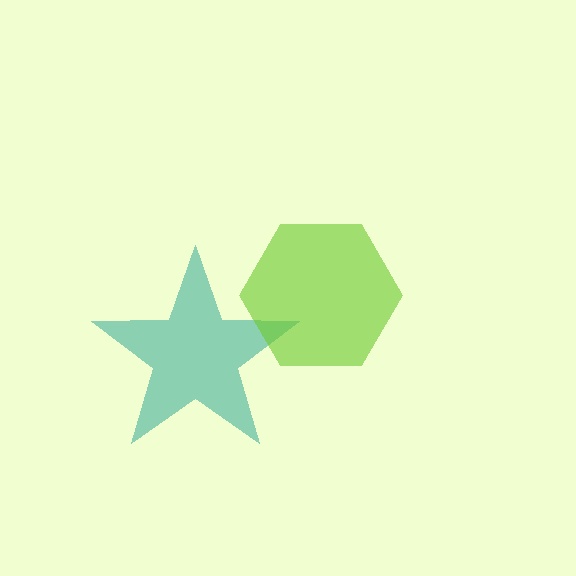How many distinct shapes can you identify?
There are 2 distinct shapes: a teal star, a lime hexagon.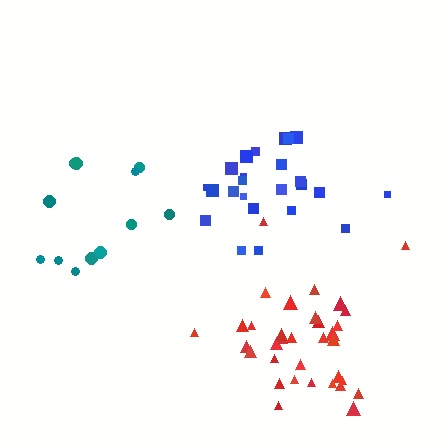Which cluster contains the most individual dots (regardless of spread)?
Red (35).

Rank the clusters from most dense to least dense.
red, blue, teal.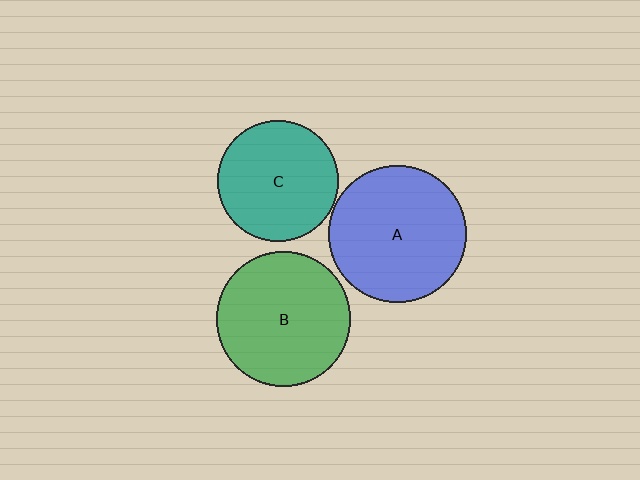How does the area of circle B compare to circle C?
Approximately 1.2 times.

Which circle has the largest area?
Circle A (blue).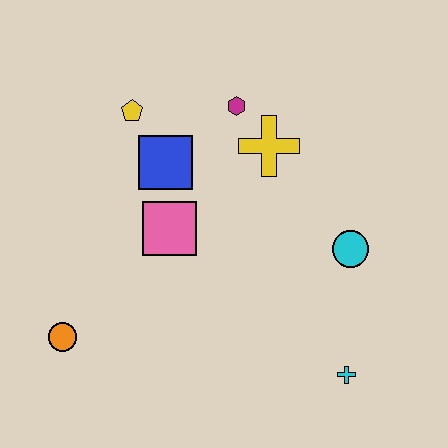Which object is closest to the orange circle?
The pink square is closest to the orange circle.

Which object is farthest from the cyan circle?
The orange circle is farthest from the cyan circle.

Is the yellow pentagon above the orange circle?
Yes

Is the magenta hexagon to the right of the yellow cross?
No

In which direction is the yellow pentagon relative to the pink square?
The yellow pentagon is above the pink square.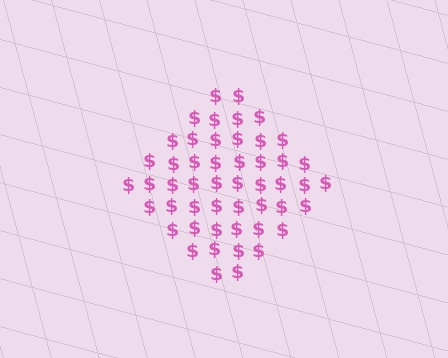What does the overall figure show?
The overall figure shows a diamond.